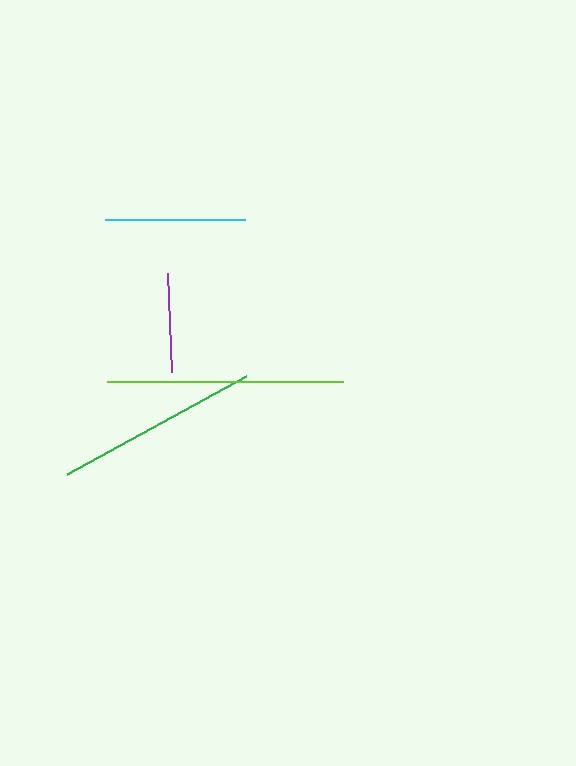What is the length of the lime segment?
The lime segment is approximately 236 pixels long.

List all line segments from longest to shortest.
From longest to shortest: lime, green, cyan, purple.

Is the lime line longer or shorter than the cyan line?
The lime line is longer than the cyan line.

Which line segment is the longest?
The lime line is the longest at approximately 236 pixels.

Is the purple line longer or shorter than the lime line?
The lime line is longer than the purple line.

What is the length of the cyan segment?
The cyan segment is approximately 140 pixels long.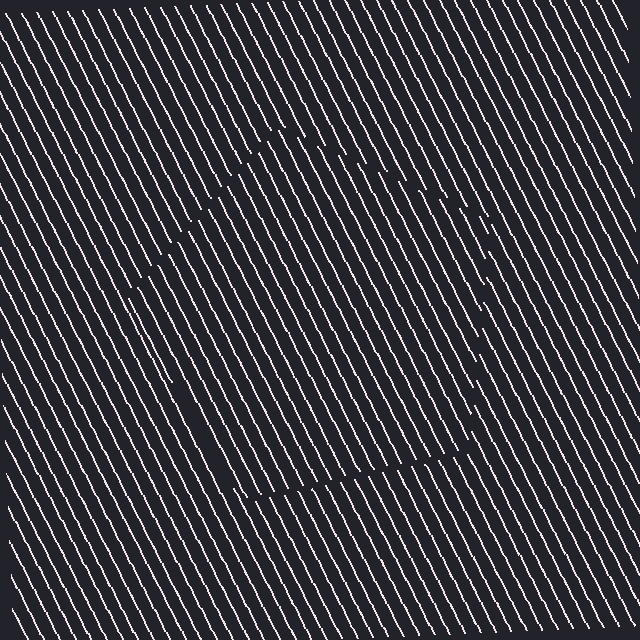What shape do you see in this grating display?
An illusory pentagon. The interior of the shape contains the same grating, shifted by half a period — the contour is defined by the phase discontinuity where line-ends from the inner and outer gratings abut.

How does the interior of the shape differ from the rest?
The interior of the shape contains the same grating, shifted by half a period — the contour is defined by the phase discontinuity where line-ends from the inner and outer gratings abut.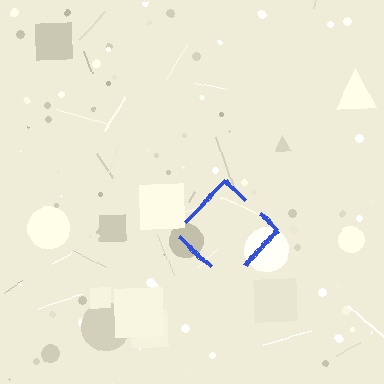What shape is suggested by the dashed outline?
The dashed outline suggests a diamond.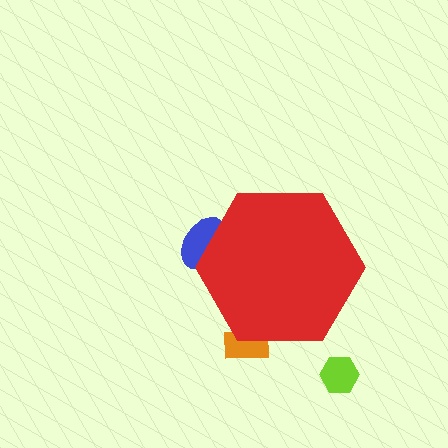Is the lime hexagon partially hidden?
No, the lime hexagon is fully visible.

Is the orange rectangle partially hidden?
Yes, the orange rectangle is partially hidden behind the red hexagon.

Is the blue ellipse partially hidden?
Yes, the blue ellipse is partially hidden behind the red hexagon.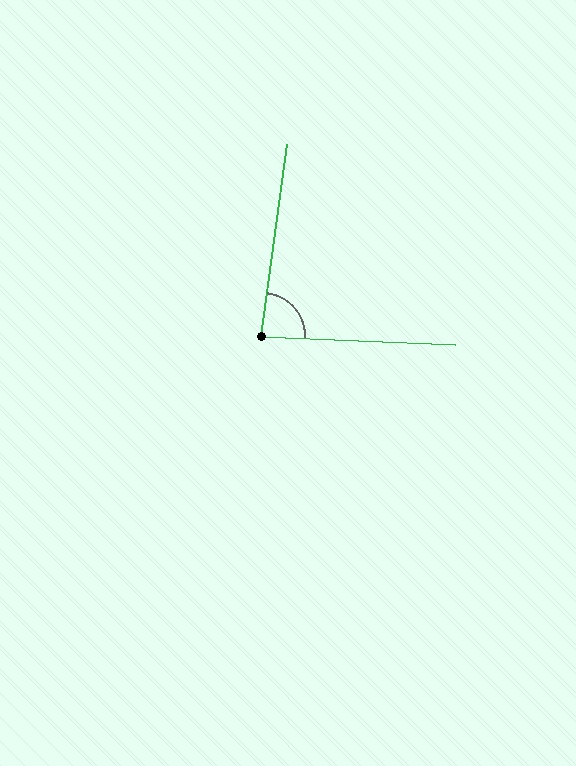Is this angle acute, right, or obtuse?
It is acute.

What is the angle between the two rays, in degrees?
Approximately 85 degrees.